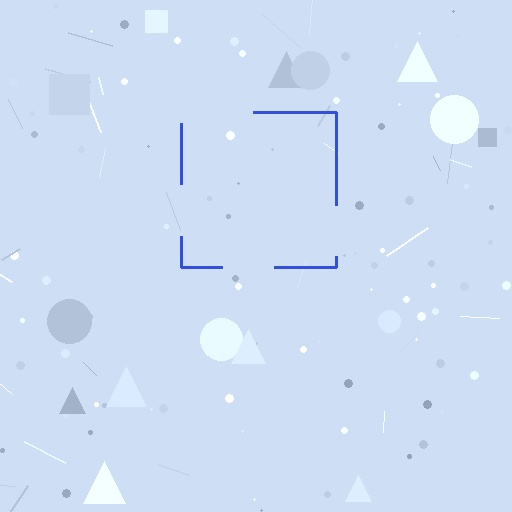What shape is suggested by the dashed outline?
The dashed outline suggests a square.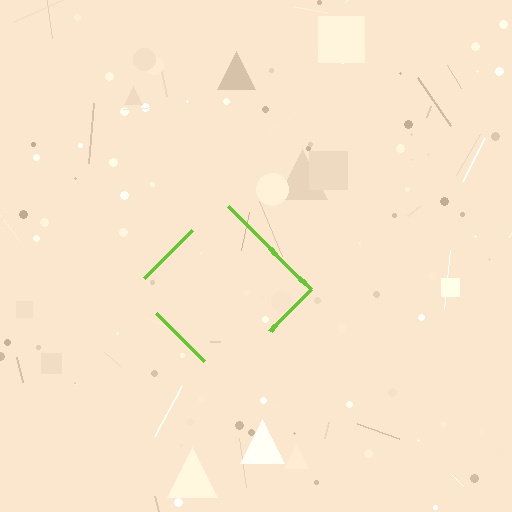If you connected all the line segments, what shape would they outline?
They would outline a diamond.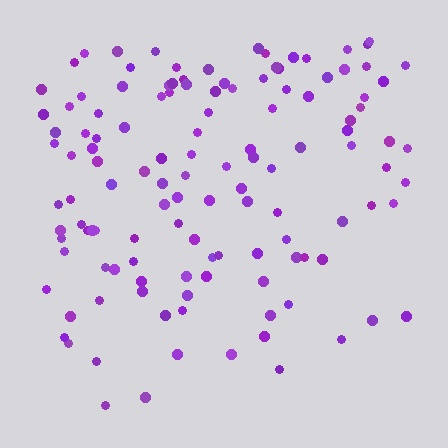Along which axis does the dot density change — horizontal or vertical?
Vertical.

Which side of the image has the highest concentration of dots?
The top.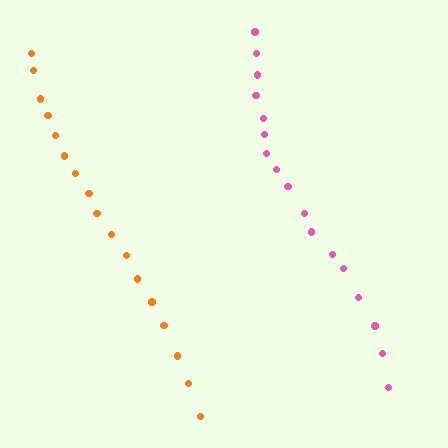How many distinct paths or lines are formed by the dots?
There are 2 distinct paths.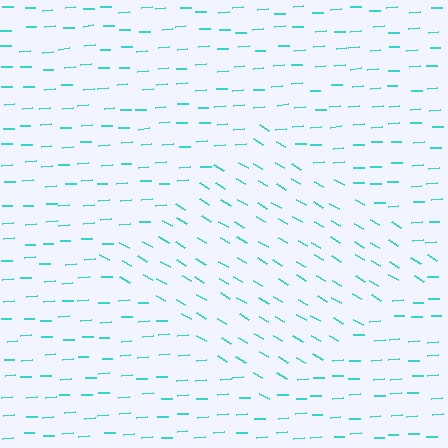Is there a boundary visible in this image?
Yes, there is a texture boundary formed by a change in line orientation.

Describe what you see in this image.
The image is filled with small cyan line segments. A diamond region in the image has lines oriented differently from the surrounding lines, creating a visible texture boundary.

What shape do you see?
I see a diamond.